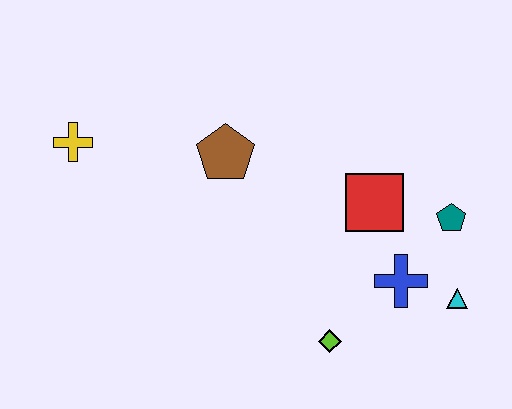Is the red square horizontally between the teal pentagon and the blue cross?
No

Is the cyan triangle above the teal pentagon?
No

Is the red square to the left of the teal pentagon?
Yes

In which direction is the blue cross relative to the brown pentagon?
The blue cross is to the right of the brown pentagon.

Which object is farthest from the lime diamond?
The yellow cross is farthest from the lime diamond.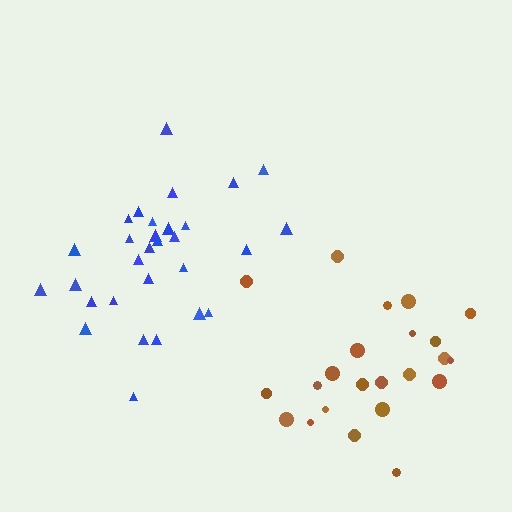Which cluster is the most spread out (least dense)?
Brown.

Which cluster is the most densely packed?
Blue.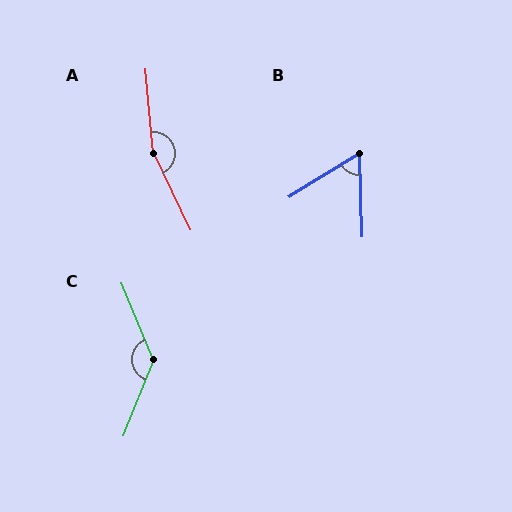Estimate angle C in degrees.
Approximately 135 degrees.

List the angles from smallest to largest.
B (60°), C (135°), A (159°).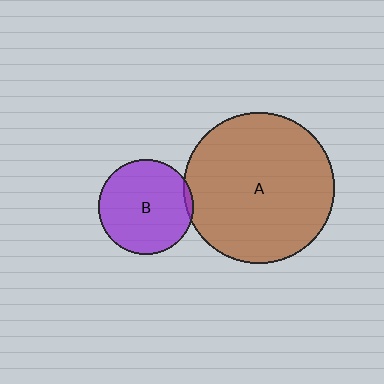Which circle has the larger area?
Circle A (brown).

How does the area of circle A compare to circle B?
Approximately 2.5 times.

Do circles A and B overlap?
Yes.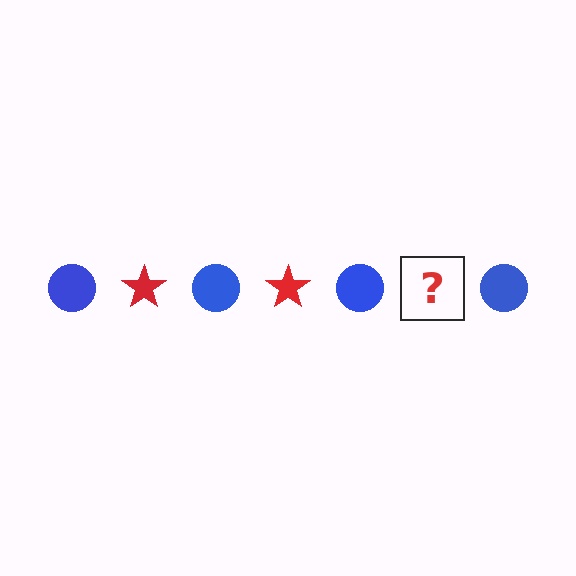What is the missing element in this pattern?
The missing element is a red star.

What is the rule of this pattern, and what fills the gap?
The rule is that the pattern alternates between blue circle and red star. The gap should be filled with a red star.